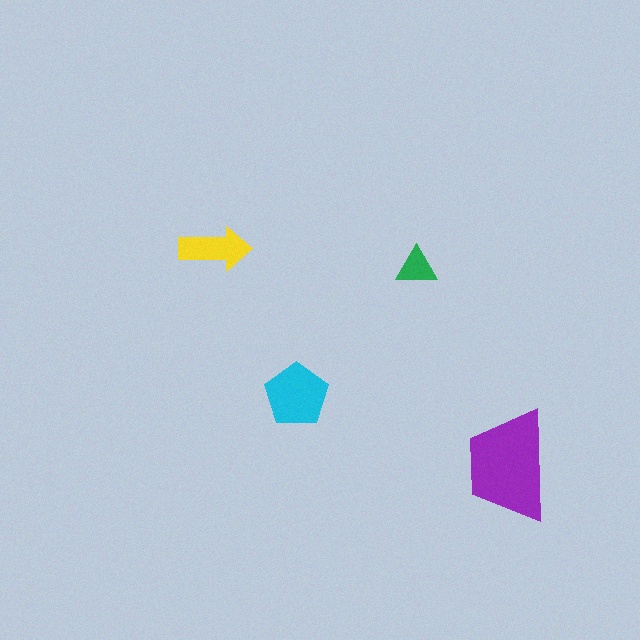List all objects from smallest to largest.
The green triangle, the yellow arrow, the cyan pentagon, the purple trapezoid.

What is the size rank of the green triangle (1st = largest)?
4th.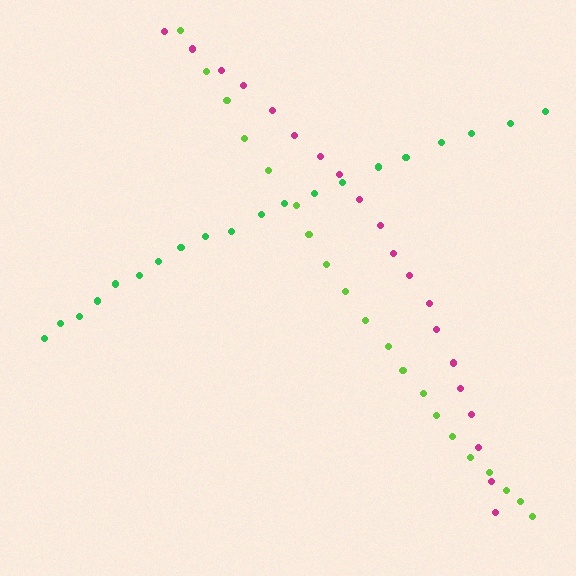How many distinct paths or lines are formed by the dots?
There are 3 distinct paths.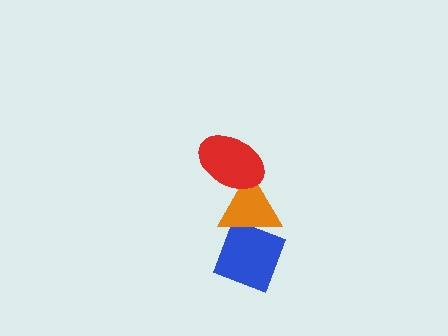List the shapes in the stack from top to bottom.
From top to bottom: the red ellipse, the orange triangle, the blue diamond.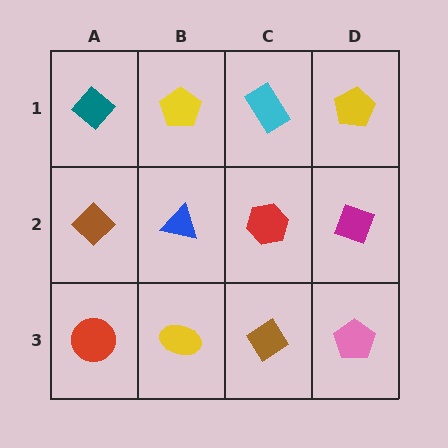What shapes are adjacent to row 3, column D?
A magenta diamond (row 2, column D), a brown diamond (row 3, column C).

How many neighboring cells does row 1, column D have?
2.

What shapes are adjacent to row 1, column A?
A brown diamond (row 2, column A), a yellow pentagon (row 1, column B).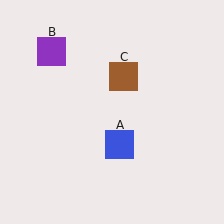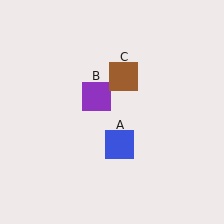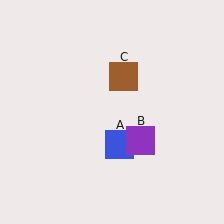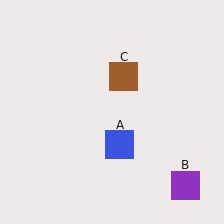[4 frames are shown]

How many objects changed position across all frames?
1 object changed position: purple square (object B).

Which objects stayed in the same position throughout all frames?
Blue square (object A) and brown square (object C) remained stationary.